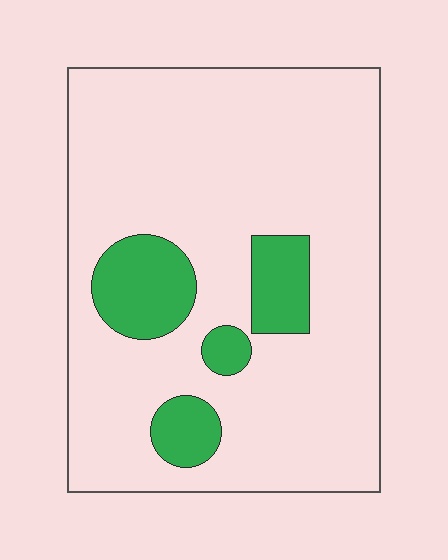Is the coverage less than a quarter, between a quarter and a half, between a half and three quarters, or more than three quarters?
Less than a quarter.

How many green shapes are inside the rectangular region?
4.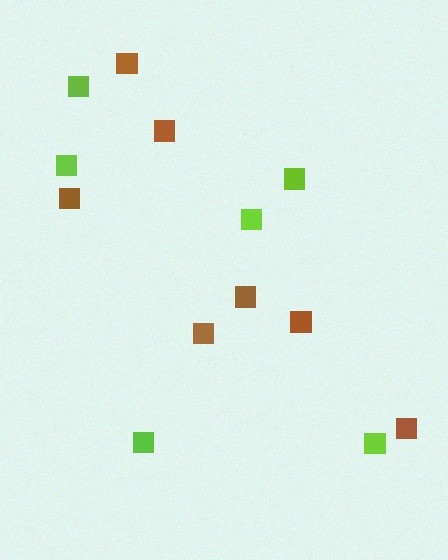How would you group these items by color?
There are 2 groups: one group of lime squares (6) and one group of brown squares (7).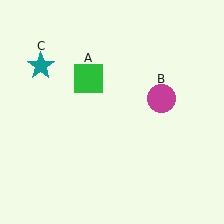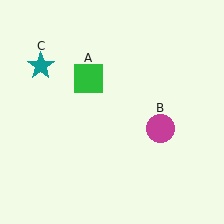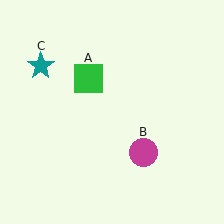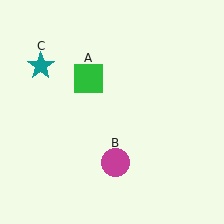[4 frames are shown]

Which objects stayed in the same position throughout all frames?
Green square (object A) and teal star (object C) remained stationary.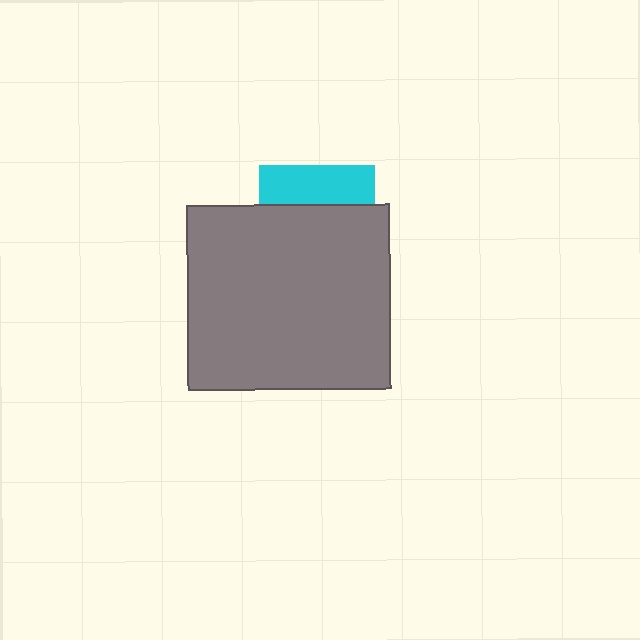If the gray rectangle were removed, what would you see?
You would see the complete cyan square.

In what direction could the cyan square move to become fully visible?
The cyan square could move up. That would shift it out from behind the gray rectangle entirely.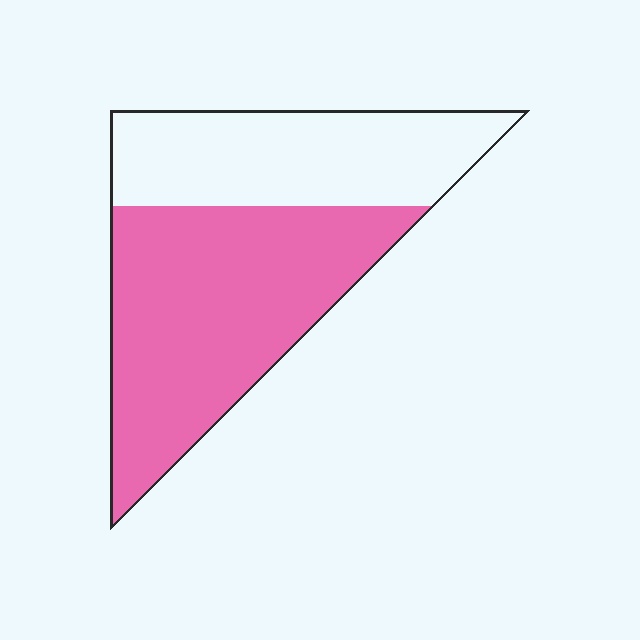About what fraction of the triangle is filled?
About three fifths (3/5).